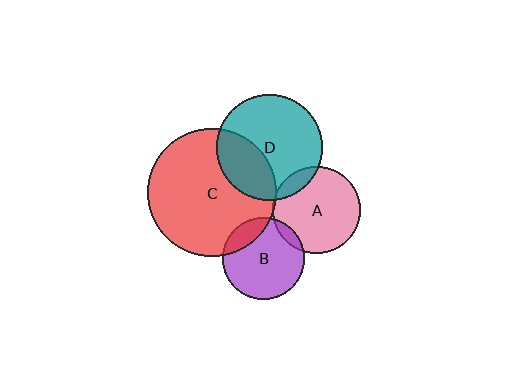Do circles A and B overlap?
Yes.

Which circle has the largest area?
Circle C (red).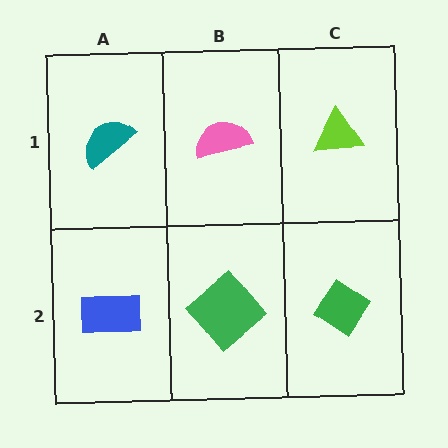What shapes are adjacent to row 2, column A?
A teal semicircle (row 1, column A), a green diamond (row 2, column B).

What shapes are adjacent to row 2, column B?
A pink semicircle (row 1, column B), a blue rectangle (row 2, column A), a green diamond (row 2, column C).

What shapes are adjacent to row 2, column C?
A lime triangle (row 1, column C), a green diamond (row 2, column B).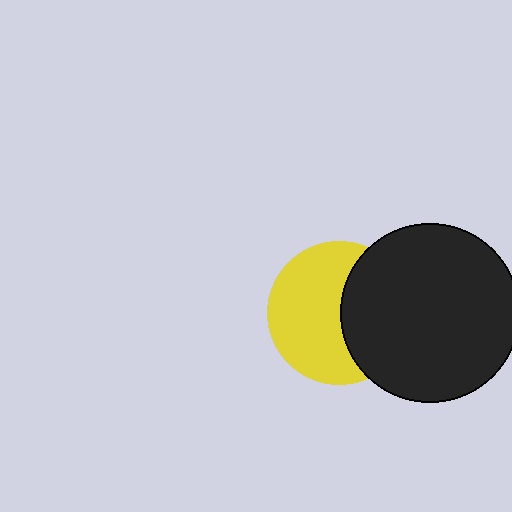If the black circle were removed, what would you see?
You would see the complete yellow circle.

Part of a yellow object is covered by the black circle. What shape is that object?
It is a circle.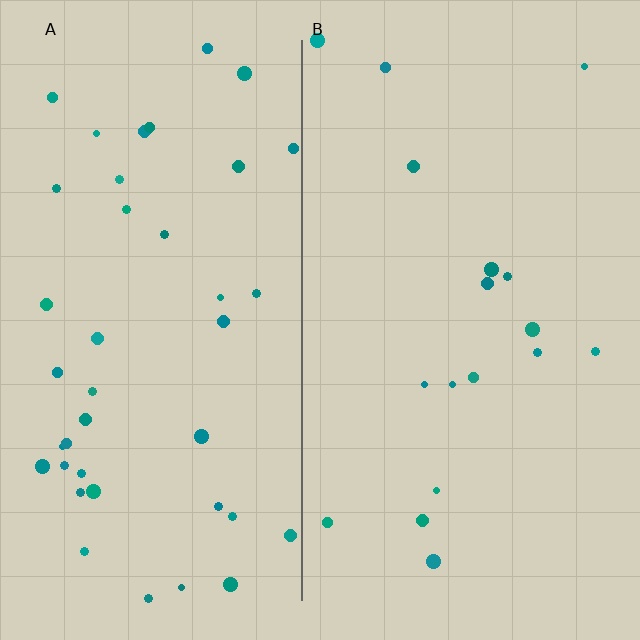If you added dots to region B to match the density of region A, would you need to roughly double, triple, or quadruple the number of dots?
Approximately double.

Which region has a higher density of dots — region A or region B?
A (the left).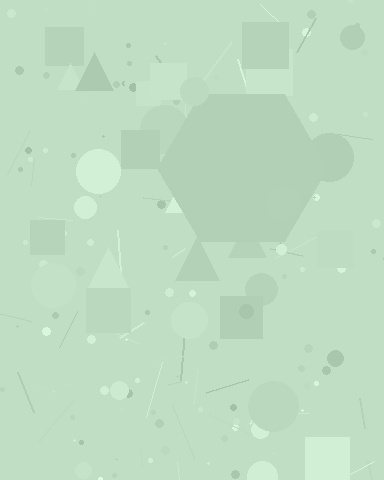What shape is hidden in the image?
A hexagon is hidden in the image.